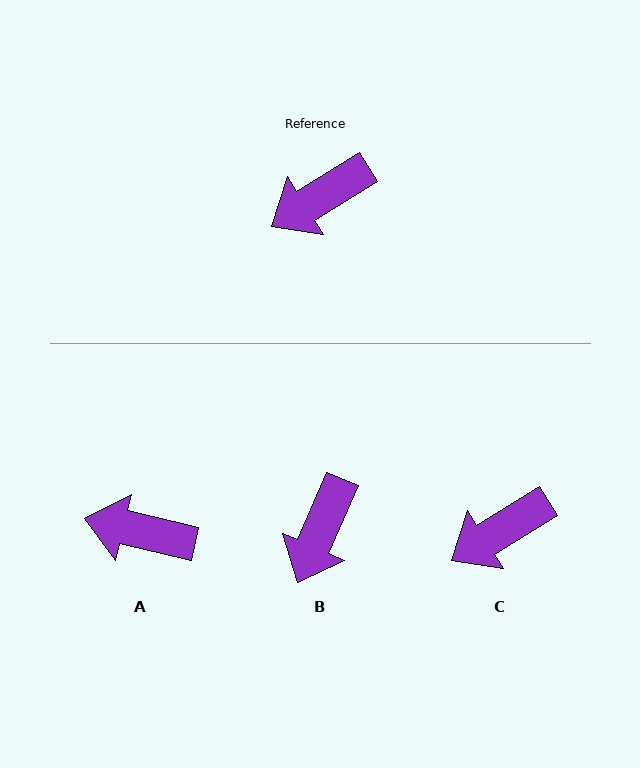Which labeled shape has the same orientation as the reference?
C.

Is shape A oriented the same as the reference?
No, it is off by about 45 degrees.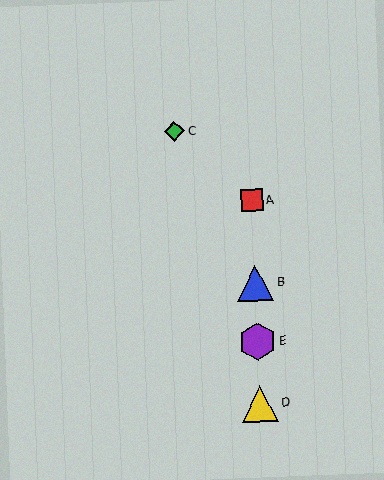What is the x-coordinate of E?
Object E is at x≈257.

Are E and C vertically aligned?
No, E is at x≈257 and C is at x≈174.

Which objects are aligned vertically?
Objects A, B, D, E are aligned vertically.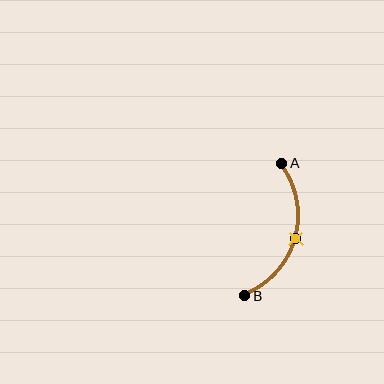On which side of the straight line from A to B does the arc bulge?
The arc bulges to the right of the straight line connecting A and B.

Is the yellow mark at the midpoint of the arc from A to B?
Yes. The yellow mark lies on the arc at equal arc-length from both A and B — it is the arc midpoint.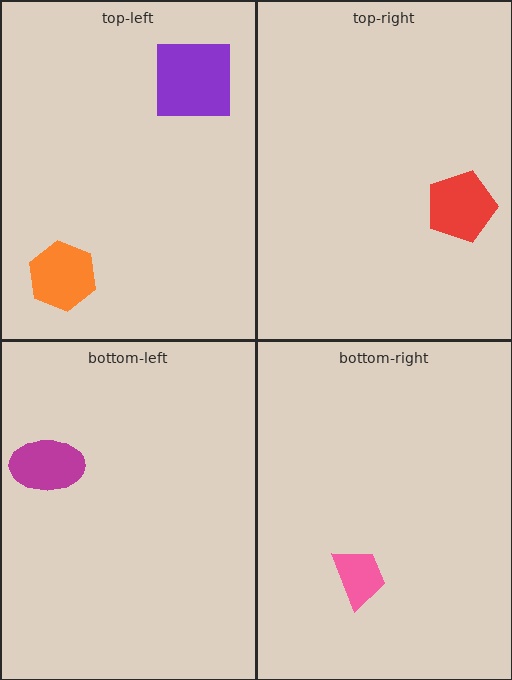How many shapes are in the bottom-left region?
1.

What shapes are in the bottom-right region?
The pink trapezoid.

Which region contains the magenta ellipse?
The bottom-left region.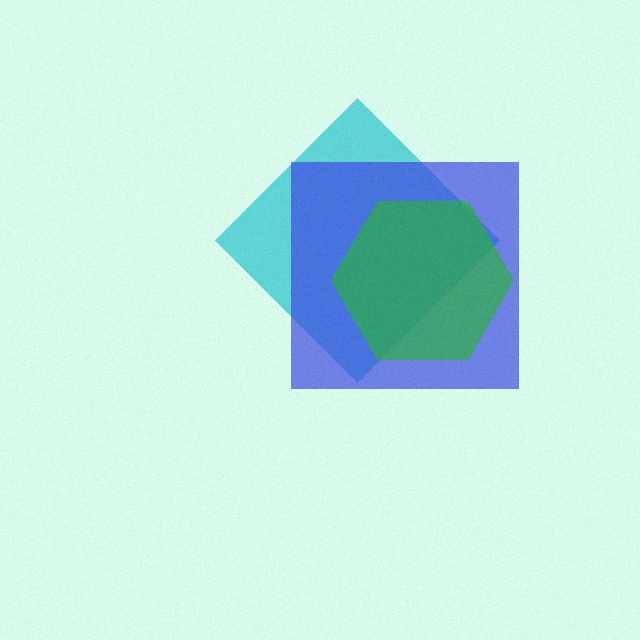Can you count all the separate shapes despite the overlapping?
Yes, there are 3 separate shapes.